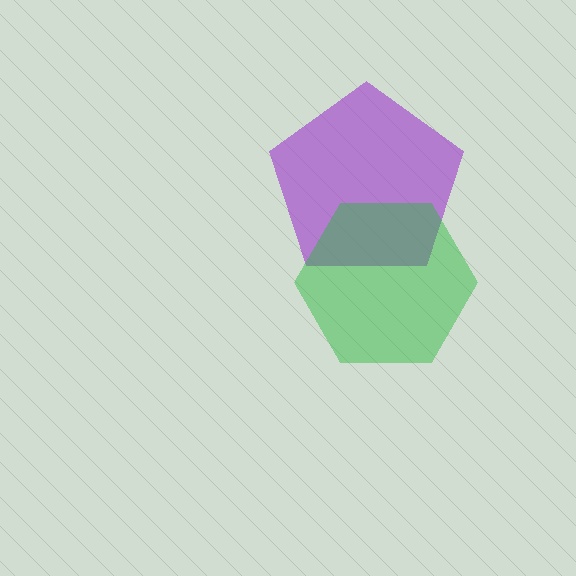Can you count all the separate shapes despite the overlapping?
Yes, there are 2 separate shapes.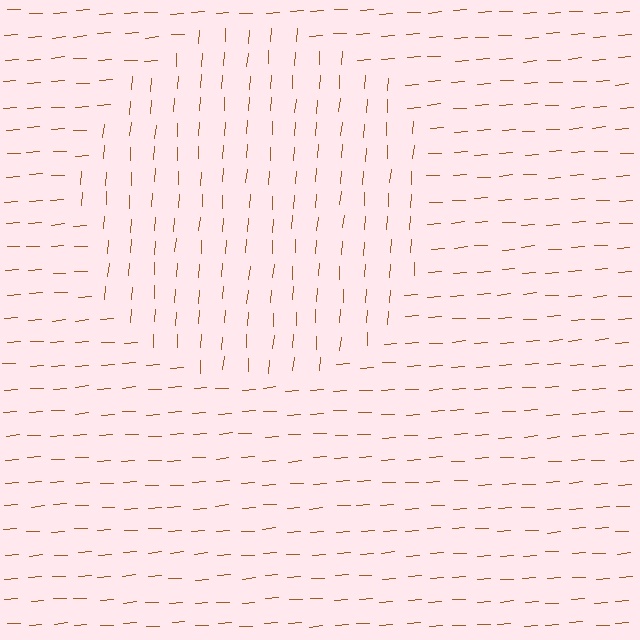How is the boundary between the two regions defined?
The boundary is defined purely by a change in line orientation (approximately 83 degrees difference). All lines are the same color and thickness.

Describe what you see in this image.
The image is filled with small brown line segments. A circle region in the image has lines oriented differently from the surrounding lines, creating a visible texture boundary.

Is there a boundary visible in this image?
Yes, there is a texture boundary formed by a change in line orientation.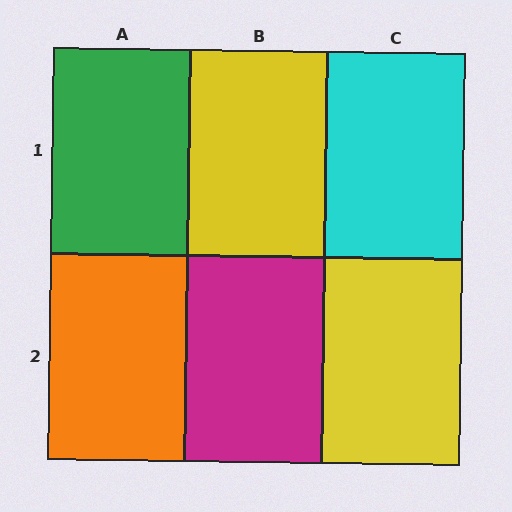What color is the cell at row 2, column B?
Magenta.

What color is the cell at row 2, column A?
Orange.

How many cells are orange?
1 cell is orange.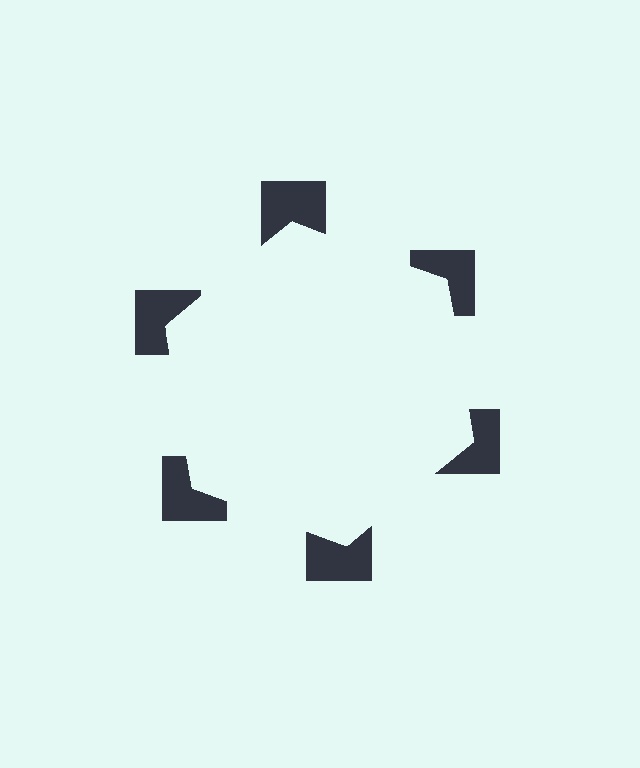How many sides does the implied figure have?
6 sides.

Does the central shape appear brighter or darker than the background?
It typically appears slightly brighter than the background, even though no actual brightness change is drawn.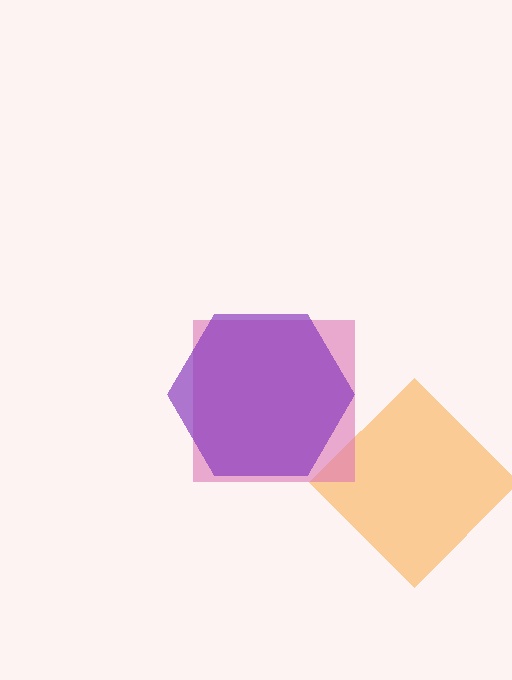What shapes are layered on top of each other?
The layered shapes are: an orange diamond, a pink square, a purple hexagon.